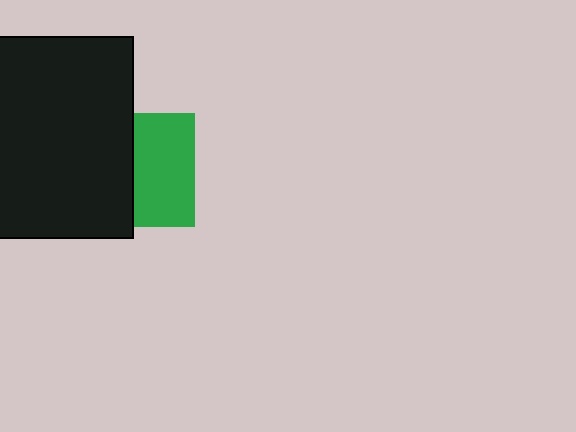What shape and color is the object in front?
The object in front is a black rectangle.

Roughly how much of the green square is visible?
About half of it is visible (roughly 54%).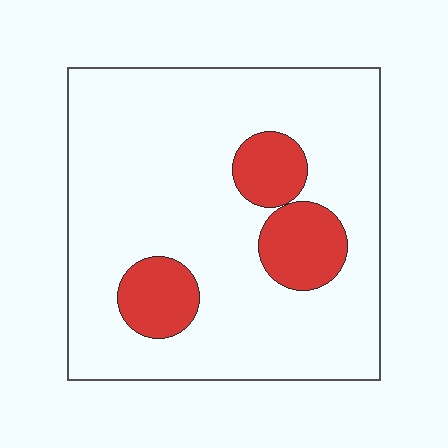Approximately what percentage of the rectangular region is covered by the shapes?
Approximately 15%.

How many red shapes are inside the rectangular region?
3.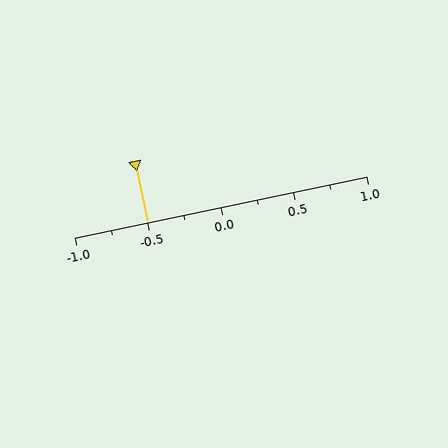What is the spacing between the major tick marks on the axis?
The major ticks are spaced 0.5 apart.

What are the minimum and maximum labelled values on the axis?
The axis runs from -1.0 to 1.0.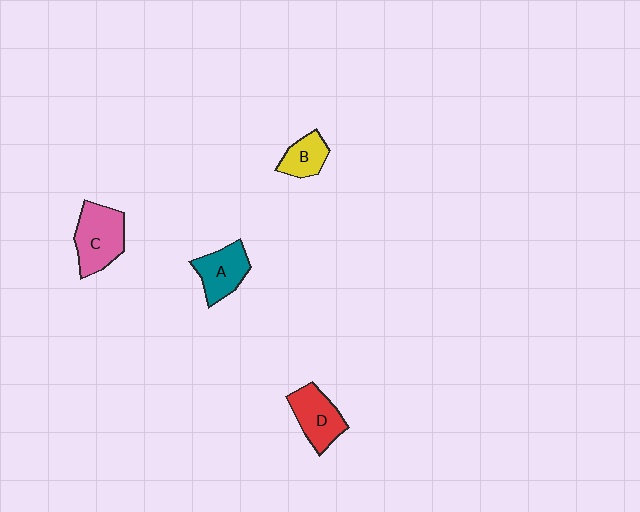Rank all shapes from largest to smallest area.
From largest to smallest: C (pink), D (red), A (teal), B (yellow).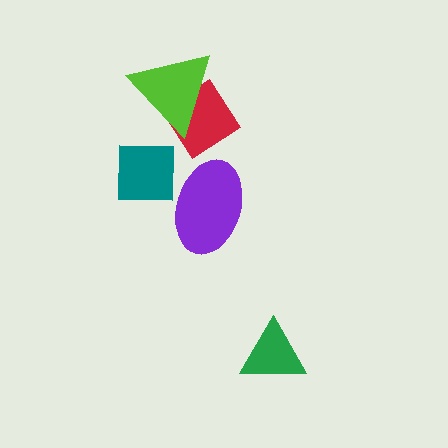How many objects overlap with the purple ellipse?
0 objects overlap with the purple ellipse.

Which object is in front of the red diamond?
The lime triangle is in front of the red diamond.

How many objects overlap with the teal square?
0 objects overlap with the teal square.